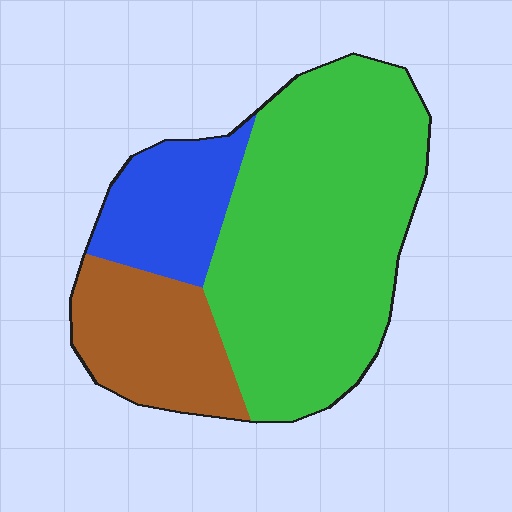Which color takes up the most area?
Green, at roughly 60%.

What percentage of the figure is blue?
Blue covers about 15% of the figure.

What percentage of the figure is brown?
Brown covers around 20% of the figure.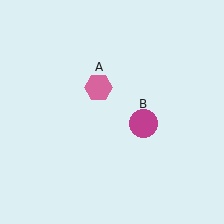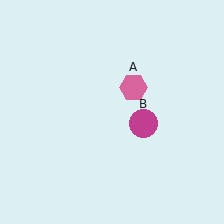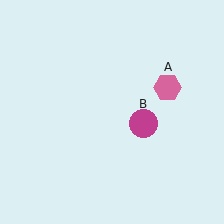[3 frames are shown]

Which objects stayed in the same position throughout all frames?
Magenta circle (object B) remained stationary.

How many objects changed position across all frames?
1 object changed position: pink hexagon (object A).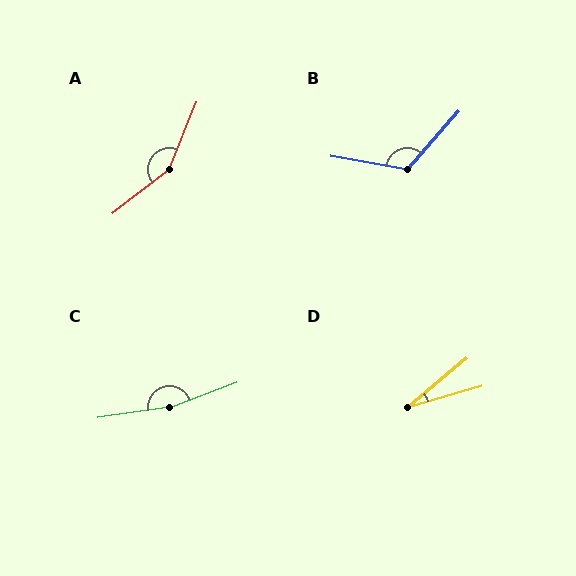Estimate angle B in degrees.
Approximately 121 degrees.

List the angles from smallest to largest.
D (23°), B (121°), A (150°), C (168°).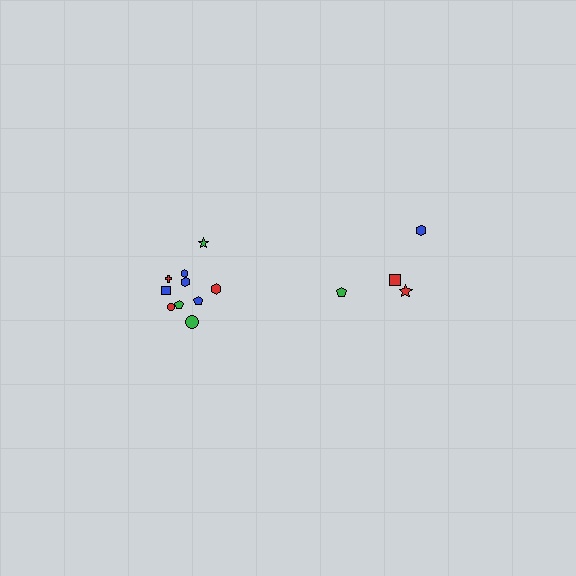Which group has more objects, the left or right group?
The left group.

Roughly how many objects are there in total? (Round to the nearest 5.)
Roughly 15 objects in total.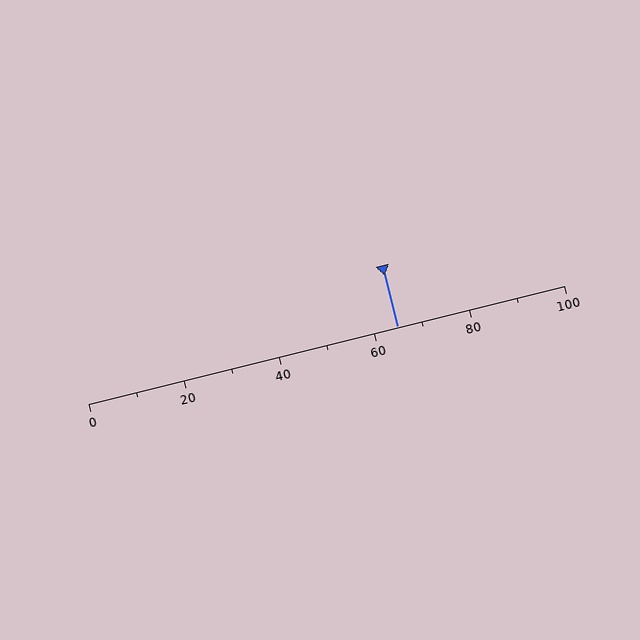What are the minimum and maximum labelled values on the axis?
The axis runs from 0 to 100.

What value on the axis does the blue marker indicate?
The marker indicates approximately 65.